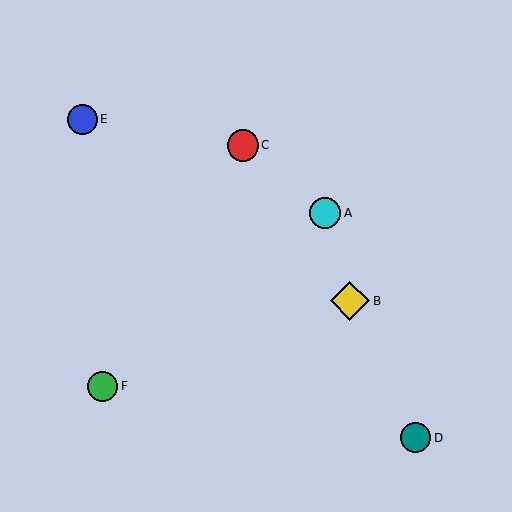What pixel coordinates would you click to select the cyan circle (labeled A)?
Click at (325, 213) to select the cyan circle A.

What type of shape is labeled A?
Shape A is a cyan circle.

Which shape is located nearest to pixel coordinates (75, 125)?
The blue circle (labeled E) at (82, 119) is nearest to that location.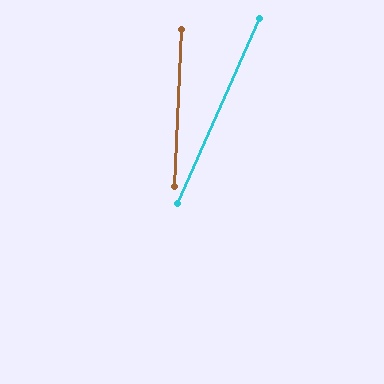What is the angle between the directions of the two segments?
Approximately 22 degrees.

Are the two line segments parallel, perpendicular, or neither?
Neither parallel nor perpendicular — they differ by about 22°.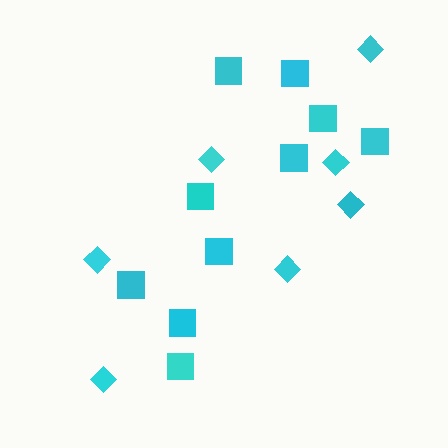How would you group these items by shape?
There are 2 groups: one group of squares (10) and one group of diamonds (7).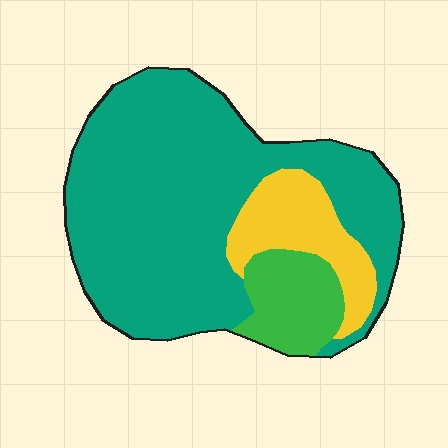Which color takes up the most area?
Teal, at roughly 75%.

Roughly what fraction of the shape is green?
Green takes up about one eighth (1/8) of the shape.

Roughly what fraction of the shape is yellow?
Yellow covers 15% of the shape.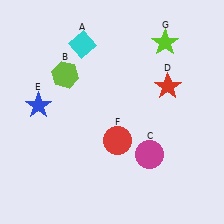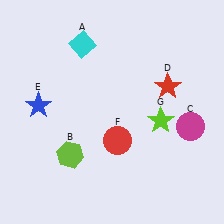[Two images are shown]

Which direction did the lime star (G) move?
The lime star (G) moved down.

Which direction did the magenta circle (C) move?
The magenta circle (C) moved right.